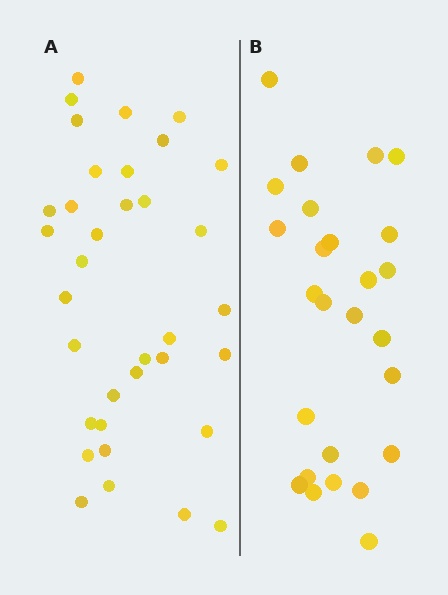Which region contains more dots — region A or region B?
Region A (the left region) has more dots.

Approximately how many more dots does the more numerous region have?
Region A has roughly 8 or so more dots than region B.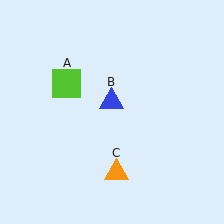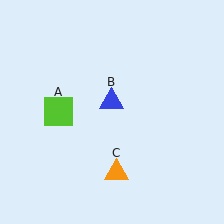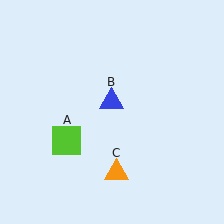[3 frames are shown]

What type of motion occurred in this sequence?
The lime square (object A) rotated counterclockwise around the center of the scene.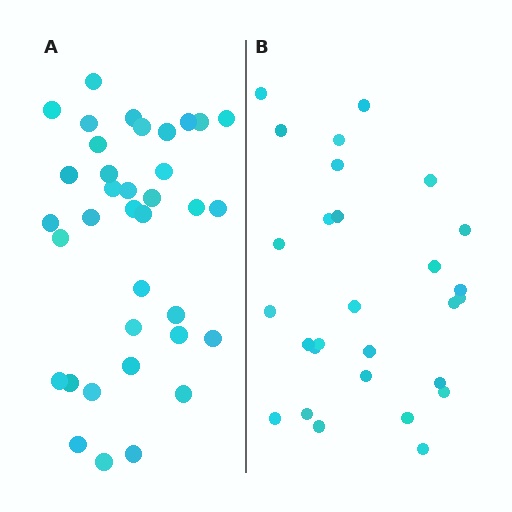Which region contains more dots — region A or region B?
Region A (the left region) has more dots.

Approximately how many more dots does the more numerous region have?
Region A has roughly 8 or so more dots than region B.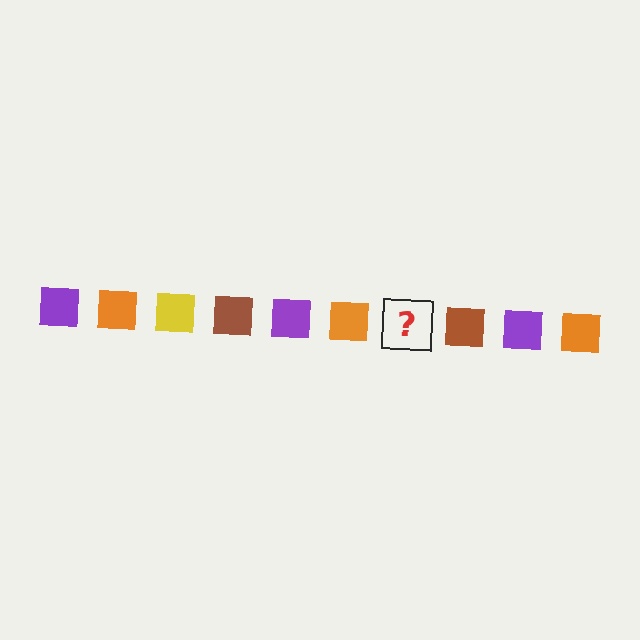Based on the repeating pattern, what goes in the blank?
The blank should be a yellow square.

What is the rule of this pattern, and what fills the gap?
The rule is that the pattern cycles through purple, orange, yellow, brown squares. The gap should be filled with a yellow square.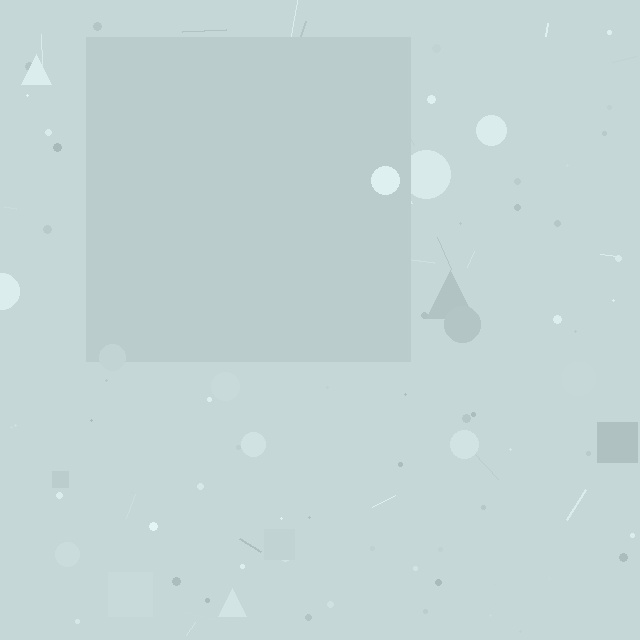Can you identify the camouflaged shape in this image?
The camouflaged shape is a square.